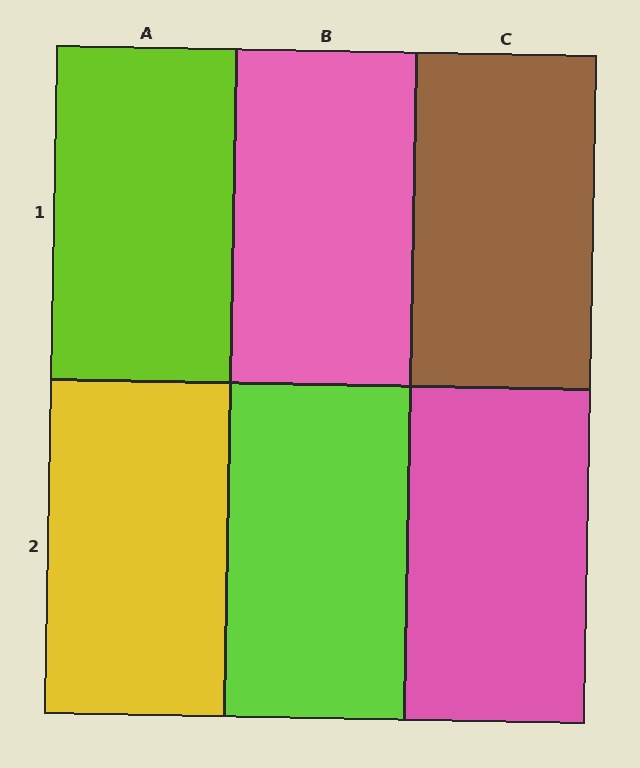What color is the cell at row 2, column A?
Yellow.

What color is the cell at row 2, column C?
Pink.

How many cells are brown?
1 cell is brown.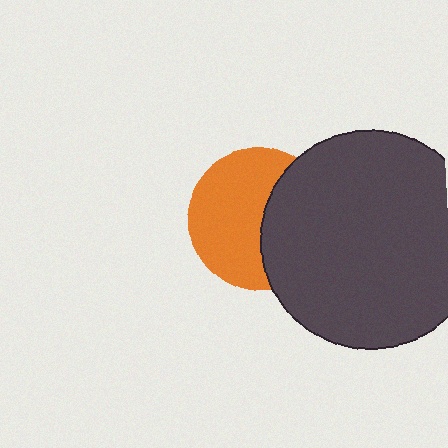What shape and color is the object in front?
The object in front is a dark gray circle.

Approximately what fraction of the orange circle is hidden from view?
Roughly 41% of the orange circle is hidden behind the dark gray circle.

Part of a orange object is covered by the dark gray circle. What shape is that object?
It is a circle.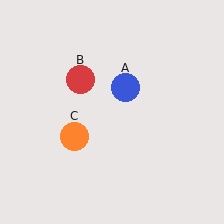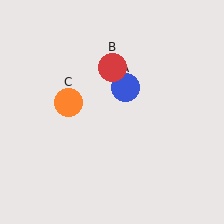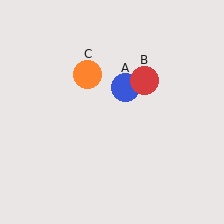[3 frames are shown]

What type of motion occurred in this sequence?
The red circle (object B), orange circle (object C) rotated clockwise around the center of the scene.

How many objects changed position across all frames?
2 objects changed position: red circle (object B), orange circle (object C).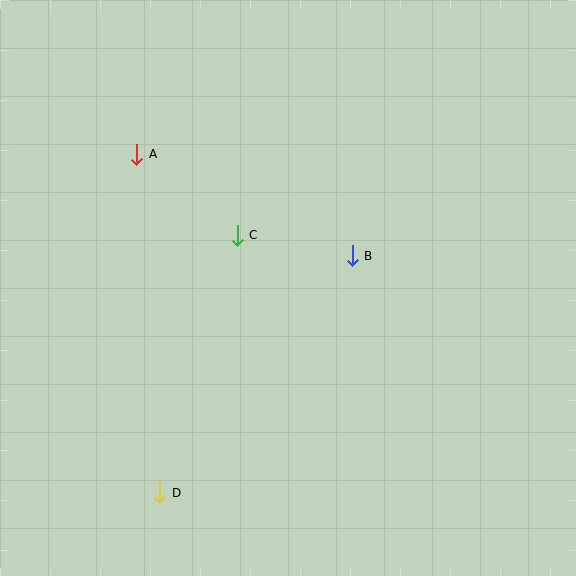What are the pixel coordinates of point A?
Point A is at (137, 154).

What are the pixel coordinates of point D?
Point D is at (160, 493).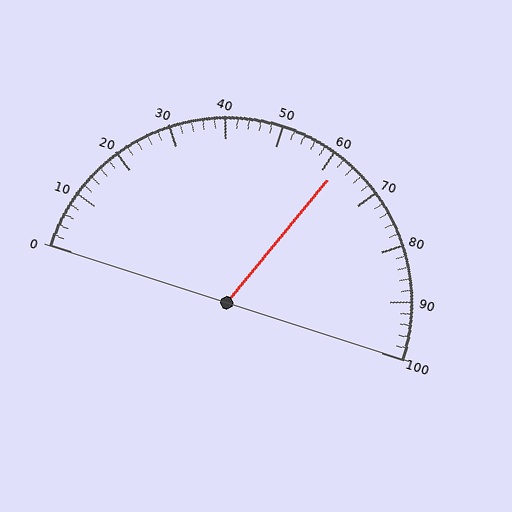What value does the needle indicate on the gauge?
The needle indicates approximately 62.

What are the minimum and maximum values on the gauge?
The gauge ranges from 0 to 100.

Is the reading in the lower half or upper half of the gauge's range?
The reading is in the upper half of the range (0 to 100).